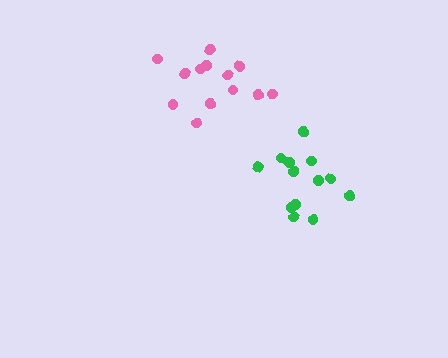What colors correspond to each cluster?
The clusters are colored: green, pink.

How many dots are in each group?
Group 1: 13 dots, Group 2: 13 dots (26 total).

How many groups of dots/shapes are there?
There are 2 groups.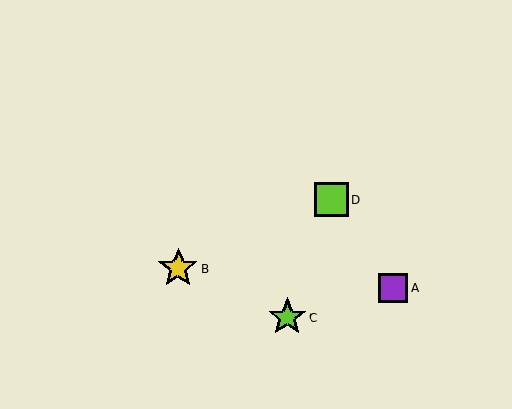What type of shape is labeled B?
Shape B is a yellow star.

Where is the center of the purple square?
The center of the purple square is at (393, 288).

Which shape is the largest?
The yellow star (labeled B) is the largest.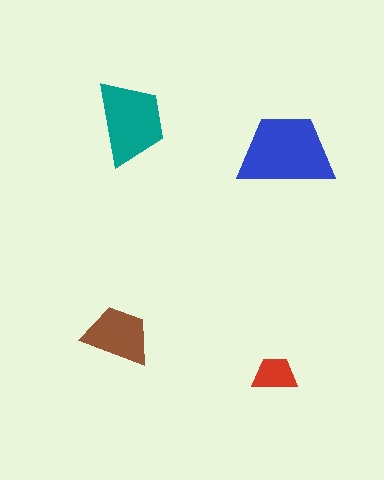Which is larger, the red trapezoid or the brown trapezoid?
The brown one.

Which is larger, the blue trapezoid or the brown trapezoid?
The blue one.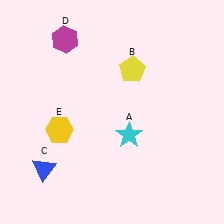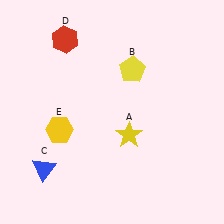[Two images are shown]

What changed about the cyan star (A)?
In Image 1, A is cyan. In Image 2, it changed to yellow.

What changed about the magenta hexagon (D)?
In Image 1, D is magenta. In Image 2, it changed to red.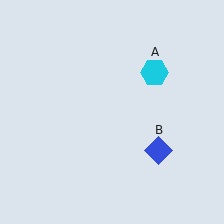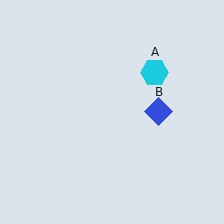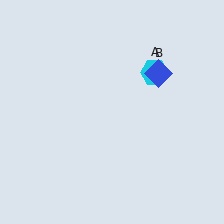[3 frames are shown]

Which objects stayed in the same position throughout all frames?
Cyan hexagon (object A) remained stationary.